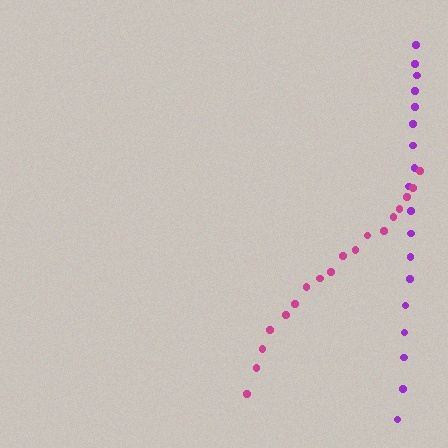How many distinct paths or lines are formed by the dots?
There are 2 distinct paths.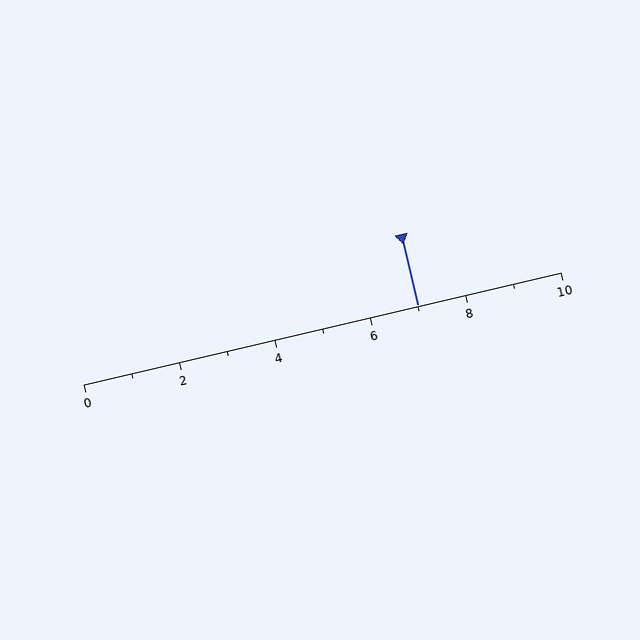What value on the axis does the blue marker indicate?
The marker indicates approximately 7.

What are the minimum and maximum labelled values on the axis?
The axis runs from 0 to 10.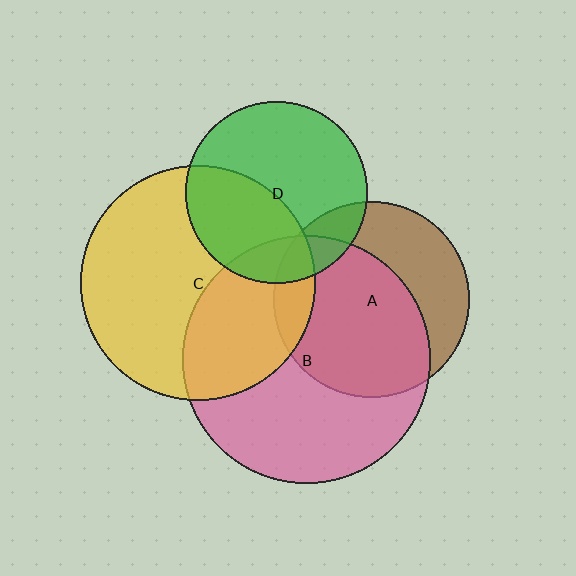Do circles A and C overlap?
Yes.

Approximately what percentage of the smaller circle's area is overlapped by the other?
Approximately 10%.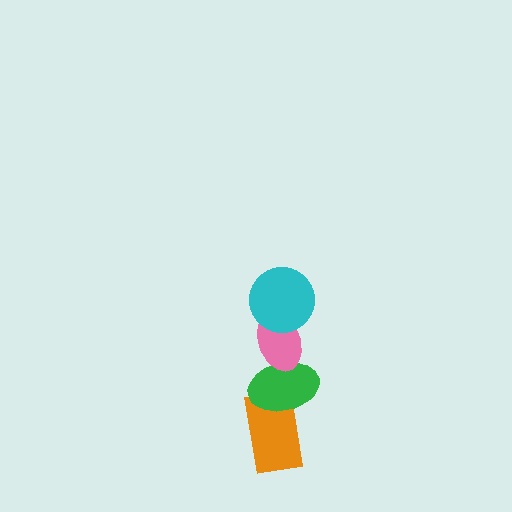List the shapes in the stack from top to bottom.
From top to bottom: the cyan circle, the pink ellipse, the green ellipse, the orange rectangle.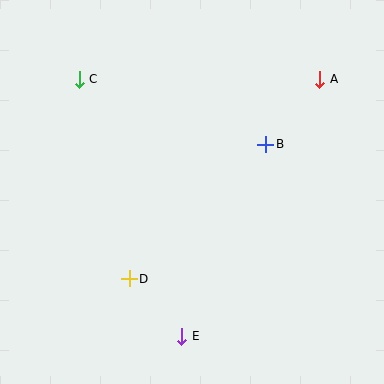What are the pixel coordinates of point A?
Point A is at (320, 79).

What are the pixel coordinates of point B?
Point B is at (266, 144).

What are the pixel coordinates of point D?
Point D is at (129, 279).